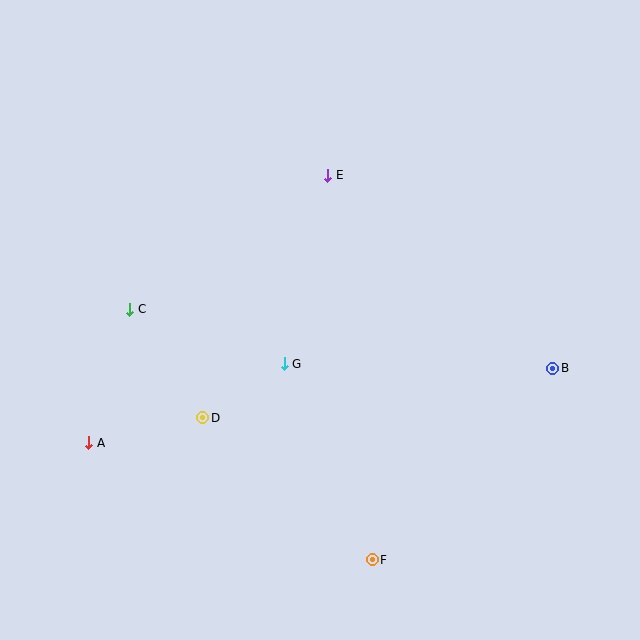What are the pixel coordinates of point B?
Point B is at (553, 368).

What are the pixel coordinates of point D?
Point D is at (203, 418).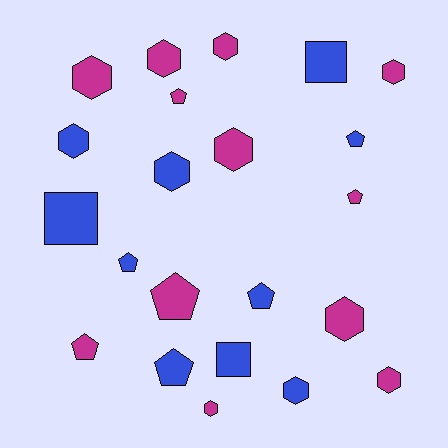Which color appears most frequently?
Magenta, with 12 objects.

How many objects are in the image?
There are 22 objects.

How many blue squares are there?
There are 3 blue squares.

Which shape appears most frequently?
Hexagon, with 11 objects.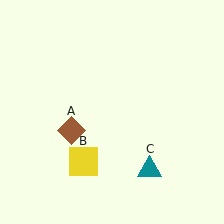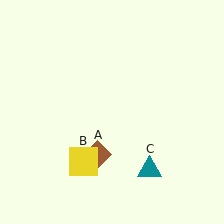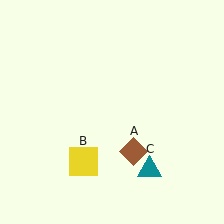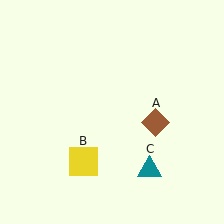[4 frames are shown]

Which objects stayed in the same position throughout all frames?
Yellow square (object B) and teal triangle (object C) remained stationary.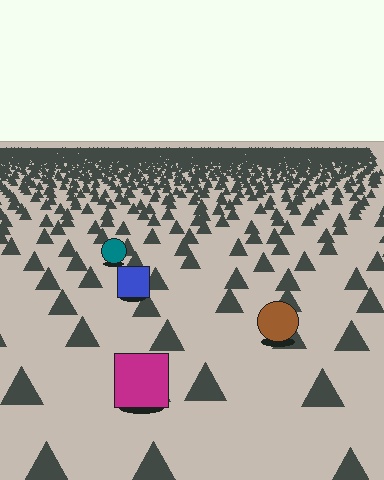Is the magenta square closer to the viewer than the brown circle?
Yes. The magenta square is closer — you can tell from the texture gradient: the ground texture is coarser near it.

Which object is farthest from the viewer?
The teal circle is farthest from the viewer. It appears smaller and the ground texture around it is denser.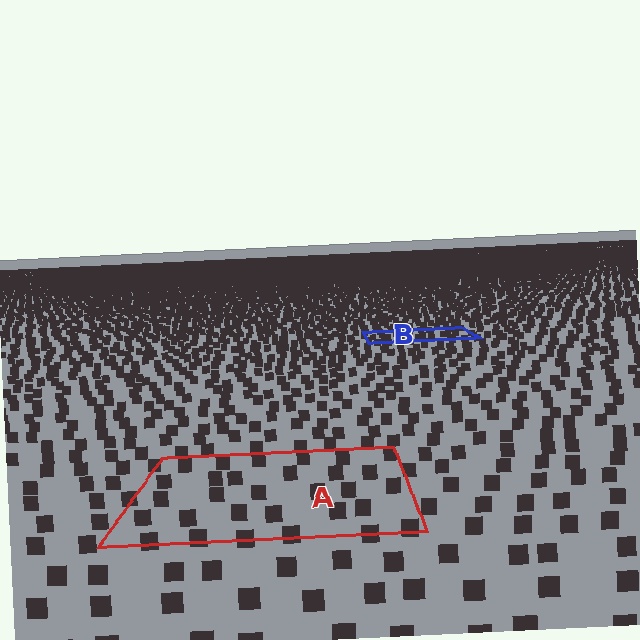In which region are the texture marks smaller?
The texture marks are smaller in region B, because it is farther away.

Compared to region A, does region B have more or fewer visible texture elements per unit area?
Region B has more texture elements per unit area — they are packed more densely because it is farther away.